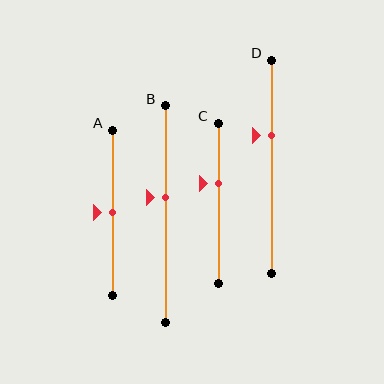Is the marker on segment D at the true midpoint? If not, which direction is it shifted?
No, the marker on segment D is shifted upward by about 14% of the segment length.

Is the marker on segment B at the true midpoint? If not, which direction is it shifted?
No, the marker on segment B is shifted upward by about 8% of the segment length.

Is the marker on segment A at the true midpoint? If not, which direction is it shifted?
Yes, the marker on segment A is at the true midpoint.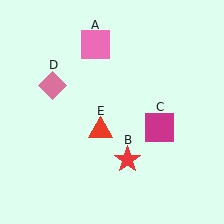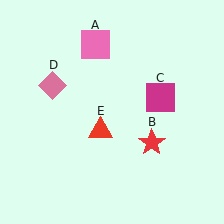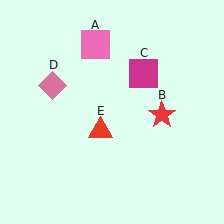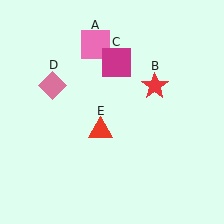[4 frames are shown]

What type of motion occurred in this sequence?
The red star (object B), magenta square (object C) rotated counterclockwise around the center of the scene.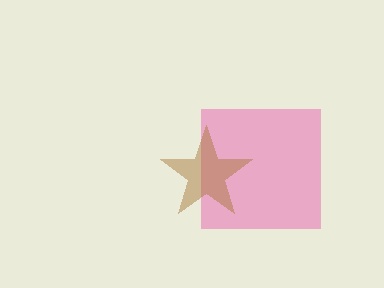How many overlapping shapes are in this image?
There are 2 overlapping shapes in the image.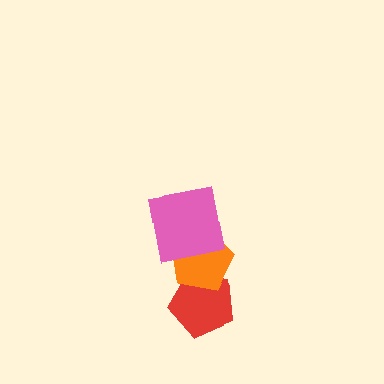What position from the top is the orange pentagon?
The orange pentagon is 2nd from the top.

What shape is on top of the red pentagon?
The orange pentagon is on top of the red pentagon.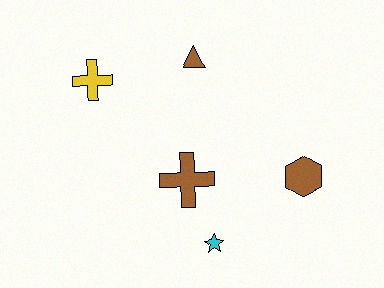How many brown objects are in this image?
There are 3 brown objects.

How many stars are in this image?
There is 1 star.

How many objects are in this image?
There are 5 objects.